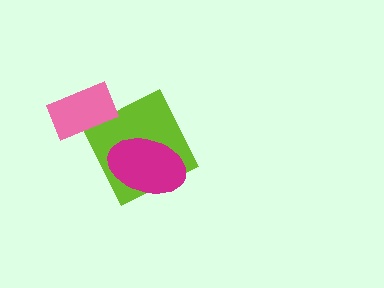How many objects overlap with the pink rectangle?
0 objects overlap with the pink rectangle.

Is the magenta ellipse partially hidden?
No, no other shape covers it.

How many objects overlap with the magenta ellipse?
1 object overlaps with the magenta ellipse.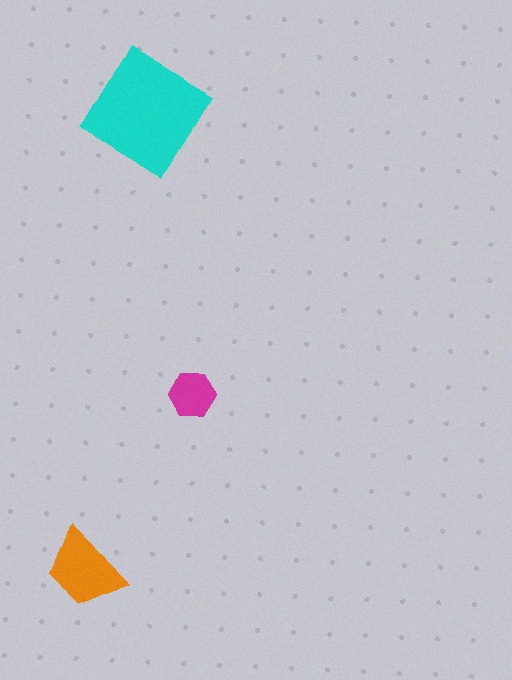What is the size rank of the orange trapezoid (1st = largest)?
2nd.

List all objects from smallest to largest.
The magenta hexagon, the orange trapezoid, the cyan diamond.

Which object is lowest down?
The orange trapezoid is bottommost.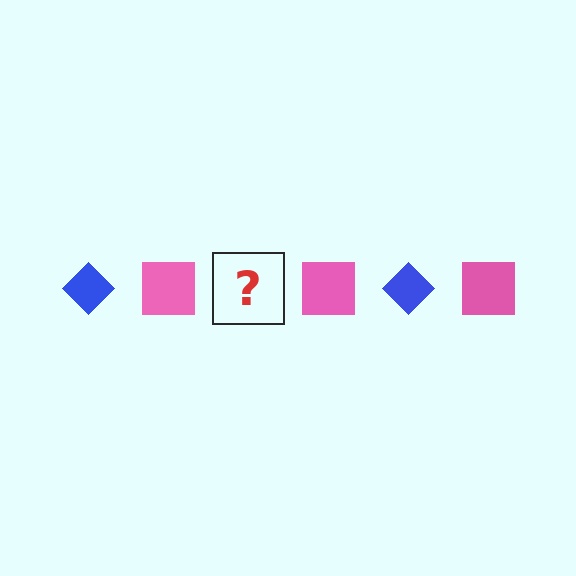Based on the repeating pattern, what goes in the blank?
The blank should be a blue diamond.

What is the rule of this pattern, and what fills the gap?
The rule is that the pattern alternates between blue diamond and pink square. The gap should be filled with a blue diamond.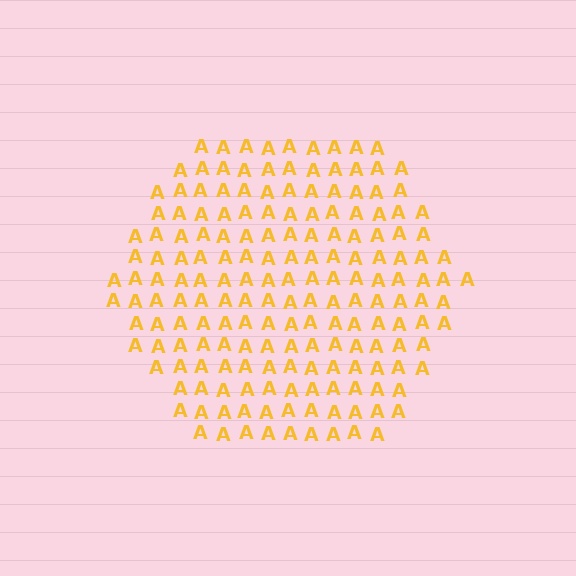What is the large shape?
The large shape is a hexagon.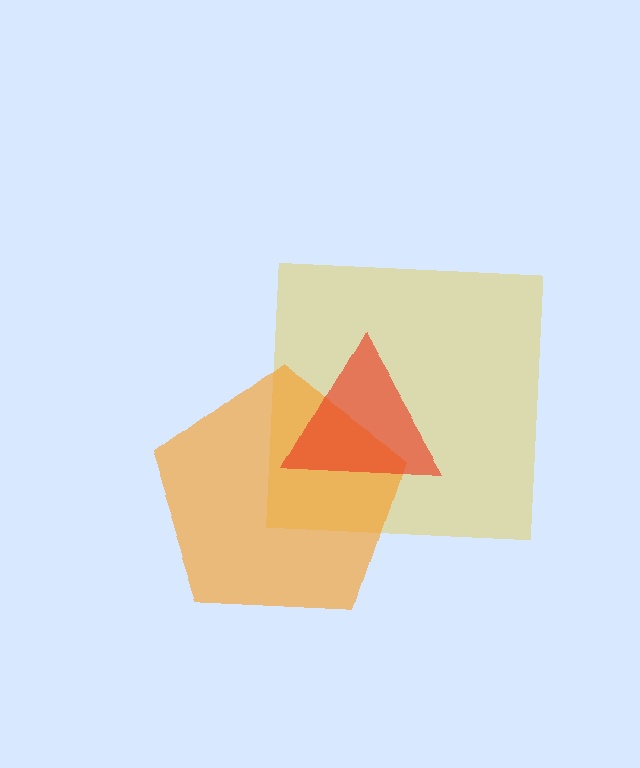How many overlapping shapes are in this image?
There are 3 overlapping shapes in the image.